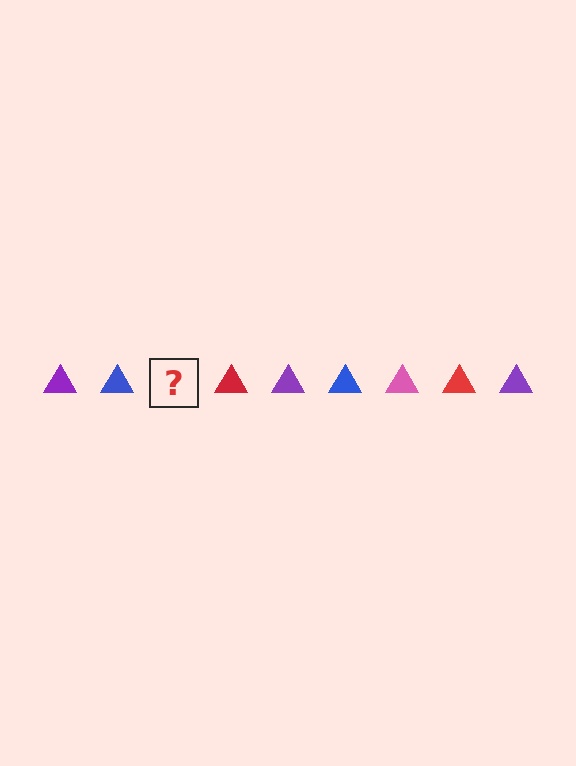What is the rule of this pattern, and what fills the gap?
The rule is that the pattern cycles through purple, blue, pink, red triangles. The gap should be filled with a pink triangle.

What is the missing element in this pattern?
The missing element is a pink triangle.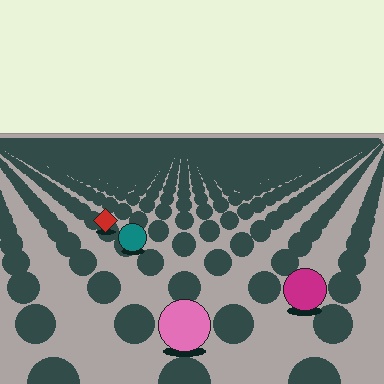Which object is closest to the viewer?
The pink circle is closest. The texture marks near it are larger and more spread out.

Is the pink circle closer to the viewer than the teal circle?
Yes. The pink circle is closer — you can tell from the texture gradient: the ground texture is coarser near it.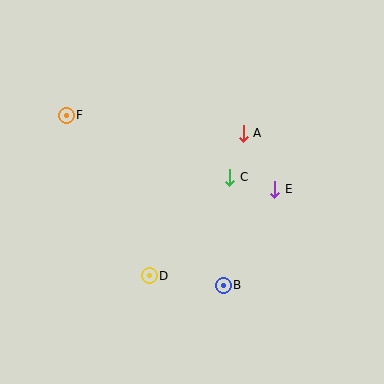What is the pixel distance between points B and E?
The distance between B and E is 109 pixels.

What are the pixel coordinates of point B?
Point B is at (223, 285).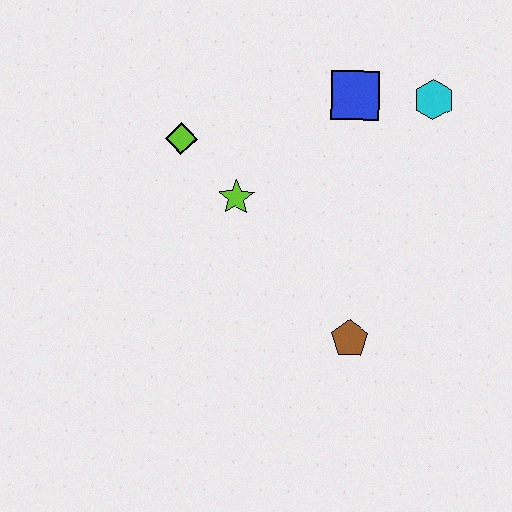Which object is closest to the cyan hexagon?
The blue square is closest to the cyan hexagon.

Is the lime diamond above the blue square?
No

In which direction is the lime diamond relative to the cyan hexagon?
The lime diamond is to the left of the cyan hexagon.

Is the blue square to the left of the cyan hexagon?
Yes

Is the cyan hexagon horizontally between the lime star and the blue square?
No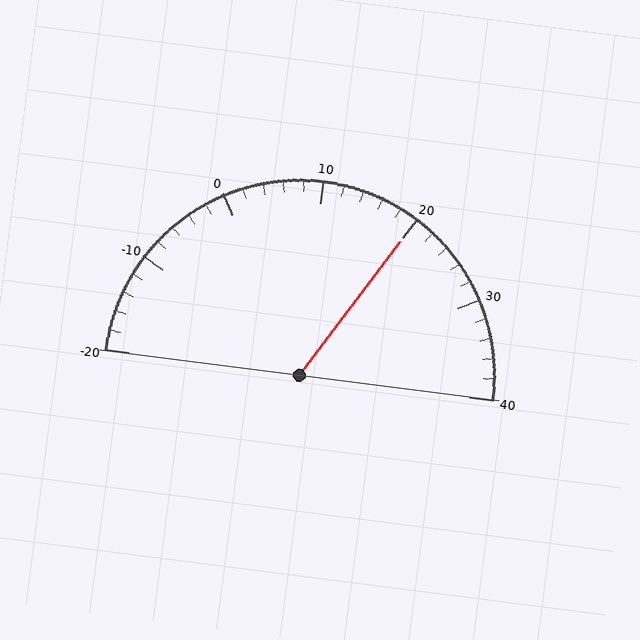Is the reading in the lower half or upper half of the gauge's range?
The reading is in the upper half of the range (-20 to 40).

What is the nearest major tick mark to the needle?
The nearest major tick mark is 20.